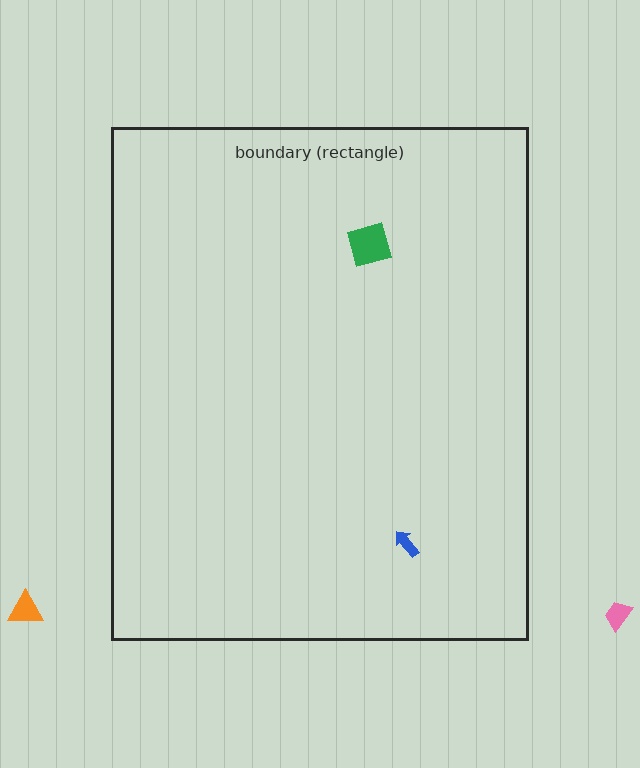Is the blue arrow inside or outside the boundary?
Inside.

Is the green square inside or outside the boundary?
Inside.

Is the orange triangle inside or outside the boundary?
Outside.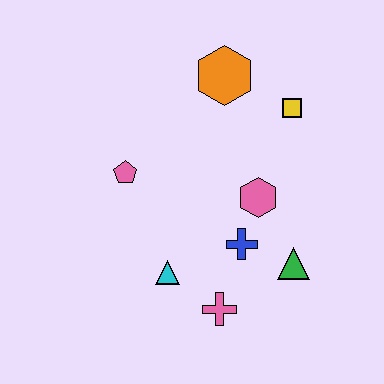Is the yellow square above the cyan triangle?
Yes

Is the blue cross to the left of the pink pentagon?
No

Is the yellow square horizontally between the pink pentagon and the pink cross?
No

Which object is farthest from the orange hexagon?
The pink cross is farthest from the orange hexagon.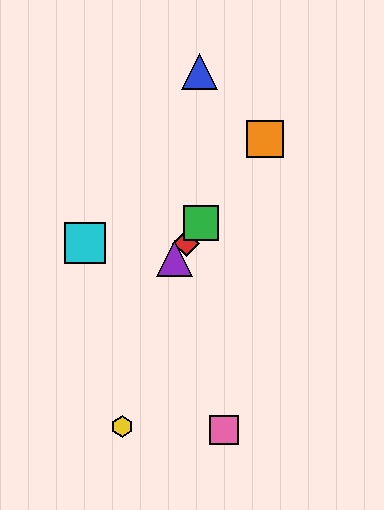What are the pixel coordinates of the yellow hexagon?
The yellow hexagon is at (122, 426).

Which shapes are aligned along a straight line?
The red diamond, the green square, the purple triangle, the orange square are aligned along a straight line.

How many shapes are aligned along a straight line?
4 shapes (the red diamond, the green square, the purple triangle, the orange square) are aligned along a straight line.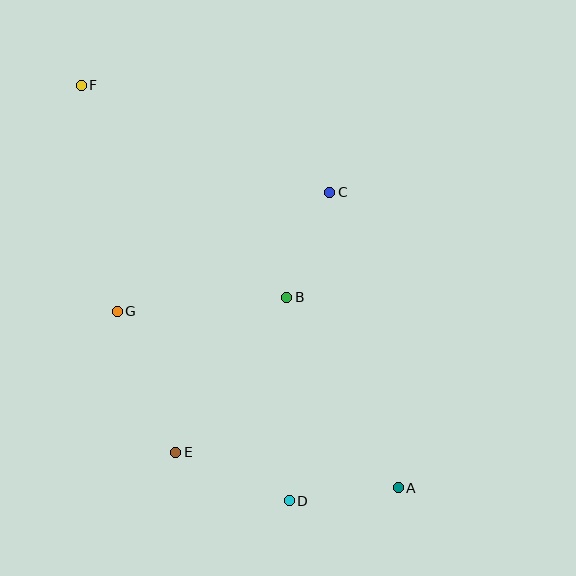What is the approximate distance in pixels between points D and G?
The distance between D and G is approximately 256 pixels.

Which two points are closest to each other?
Points A and D are closest to each other.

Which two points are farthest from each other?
Points A and F are farthest from each other.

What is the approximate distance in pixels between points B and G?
The distance between B and G is approximately 170 pixels.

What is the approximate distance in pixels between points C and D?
The distance between C and D is approximately 311 pixels.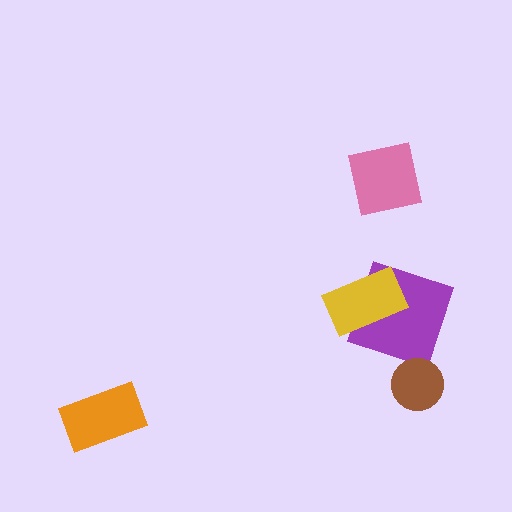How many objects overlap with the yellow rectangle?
1 object overlaps with the yellow rectangle.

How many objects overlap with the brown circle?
0 objects overlap with the brown circle.